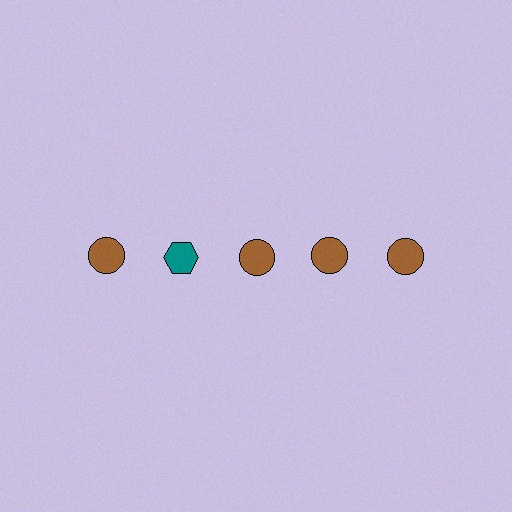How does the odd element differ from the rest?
It differs in both color (teal instead of brown) and shape (hexagon instead of circle).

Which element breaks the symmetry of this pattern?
The teal hexagon in the top row, second from left column breaks the symmetry. All other shapes are brown circles.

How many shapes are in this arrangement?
There are 5 shapes arranged in a grid pattern.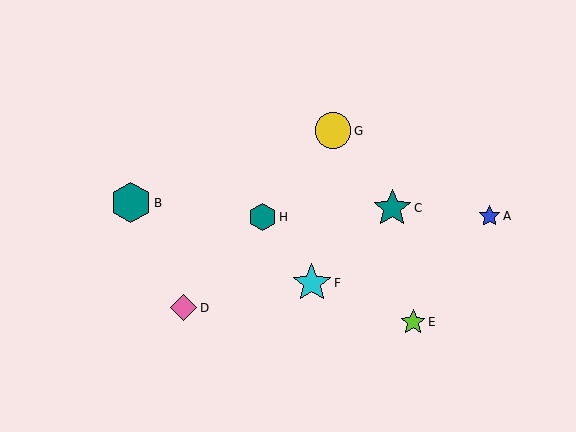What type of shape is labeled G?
Shape G is a yellow circle.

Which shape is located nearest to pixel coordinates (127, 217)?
The teal hexagon (labeled B) at (131, 203) is nearest to that location.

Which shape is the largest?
The teal hexagon (labeled B) is the largest.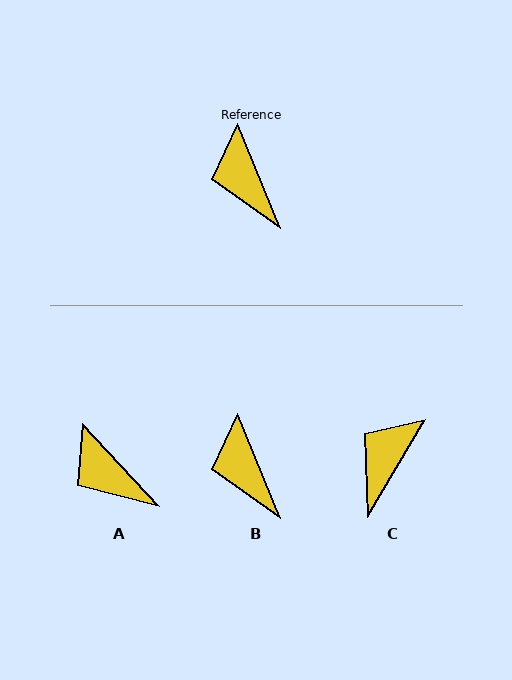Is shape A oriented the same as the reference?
No, it is off by about 21 degrees.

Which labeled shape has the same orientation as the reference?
B.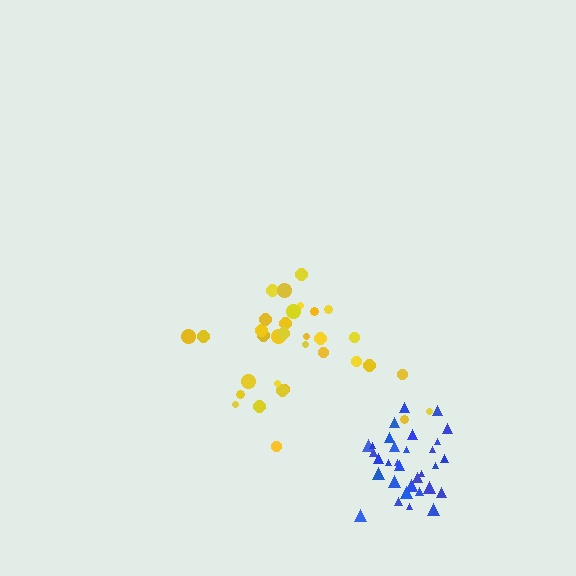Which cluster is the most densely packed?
Blue.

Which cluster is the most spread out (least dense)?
Yellow.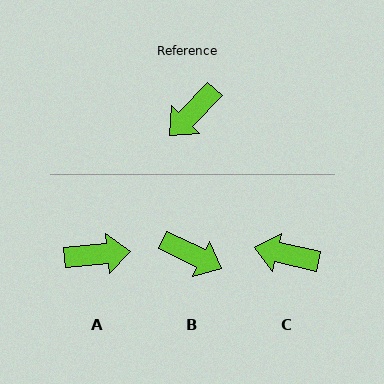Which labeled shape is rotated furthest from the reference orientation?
A, about 140 degrees away.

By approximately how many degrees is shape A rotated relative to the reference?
Approximately 140 degrees counter-clockwise.